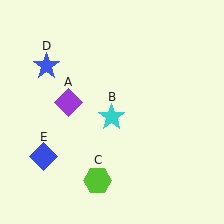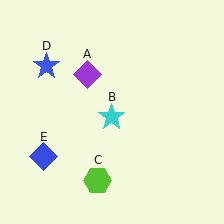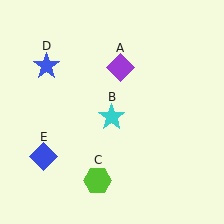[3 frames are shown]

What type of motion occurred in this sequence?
The purple diamond (object A) rotated clockwise around the center of the scene.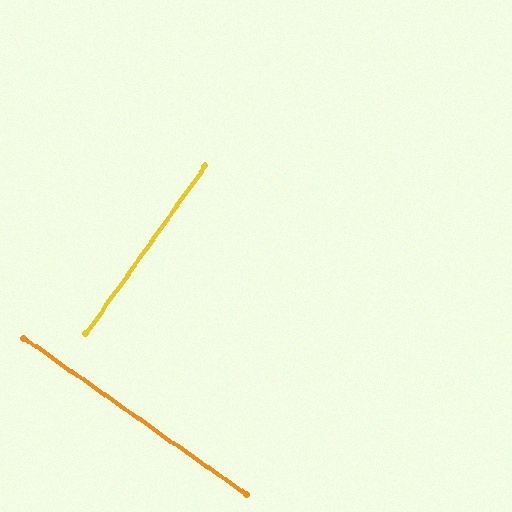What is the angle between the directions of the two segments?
Approximately 90 degrees.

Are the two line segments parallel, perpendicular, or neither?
Perpendicular — they meet at approximately 90°.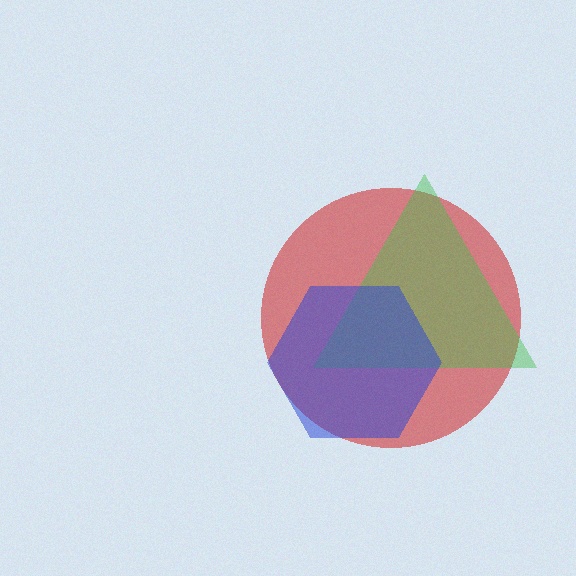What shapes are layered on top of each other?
The layered shapes are: a red circle, a green triangle, a blue hexagon.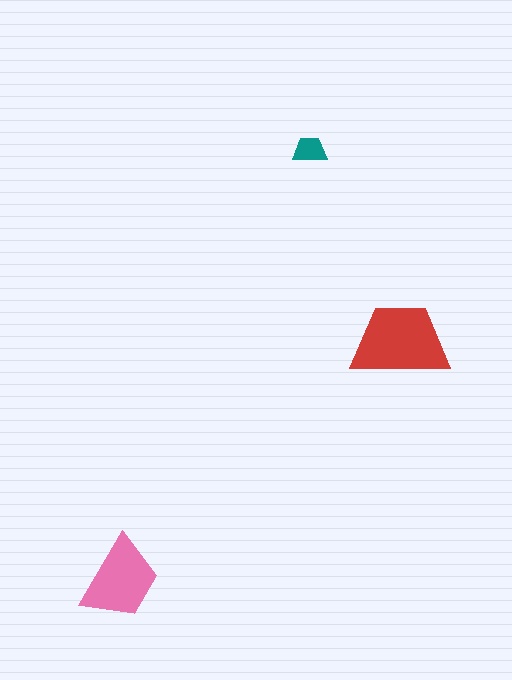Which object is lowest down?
The pink trapezoid is bottommost.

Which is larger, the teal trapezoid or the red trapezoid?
The red one.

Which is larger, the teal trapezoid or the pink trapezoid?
The pink one.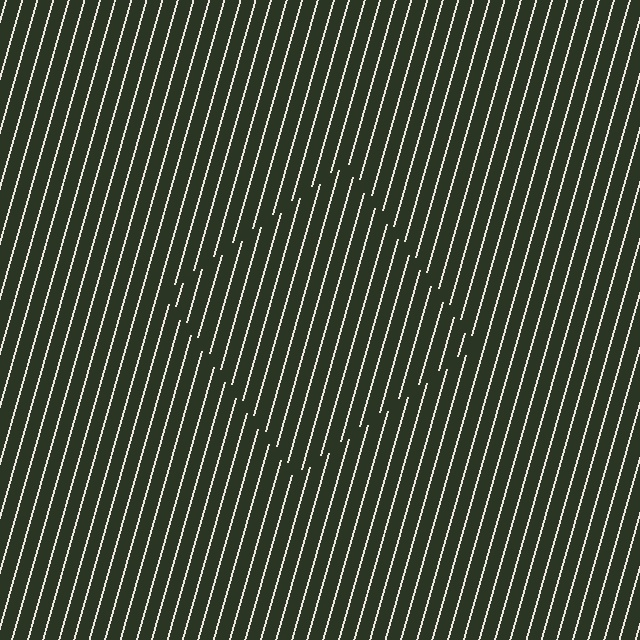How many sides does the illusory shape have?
4 sides — the line-ends trace a square.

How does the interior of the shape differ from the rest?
The interior of the shape contains the same grating, shifted by half a period — the contour is defined by the phase discontinuity where line-ends from the inner and outer gratings abut.